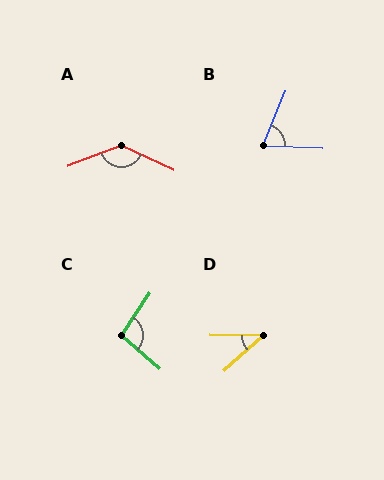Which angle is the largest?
A, at approximately 133 degrees.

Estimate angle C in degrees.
Approximately 97 degrees.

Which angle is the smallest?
D, at approximately 42 degrees.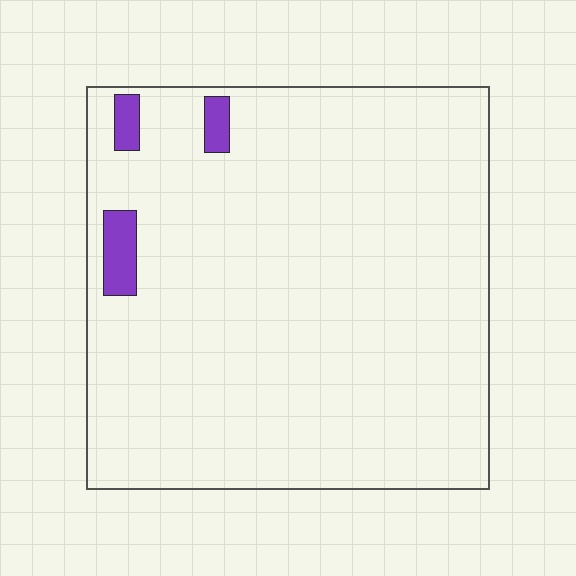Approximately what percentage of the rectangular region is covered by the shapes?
Approximately 5%.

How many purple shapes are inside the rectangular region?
3.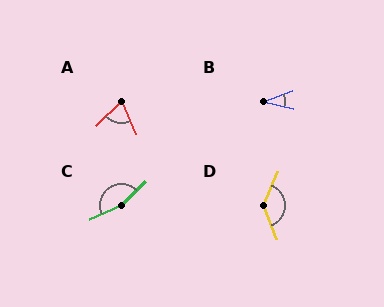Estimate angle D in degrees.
Approximately 135 degrees.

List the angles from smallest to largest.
B (33°), A (69°), D (135°), C (160°).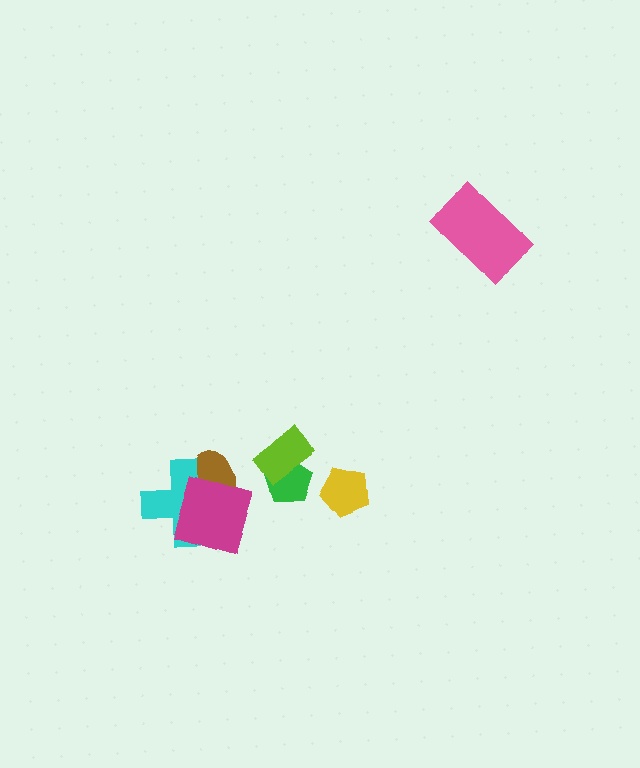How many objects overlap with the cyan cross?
2 objects overlap with the cyan cross.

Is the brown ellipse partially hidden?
Yes, it is partially covered by another shape.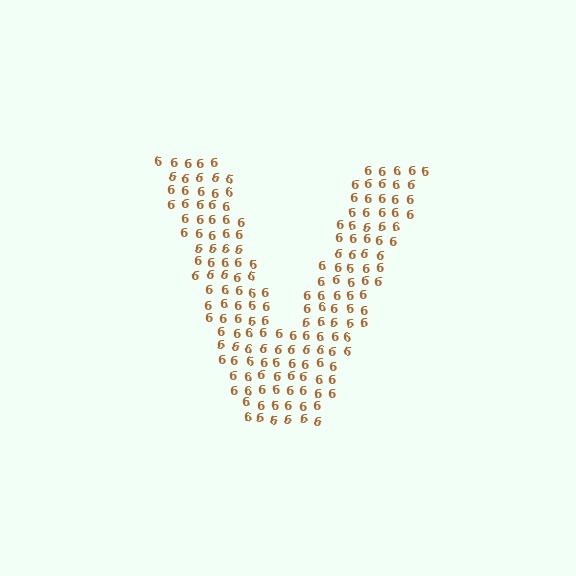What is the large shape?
The large shape is the letter V.